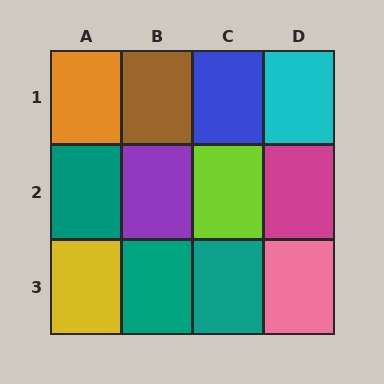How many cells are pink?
1 cell is pink.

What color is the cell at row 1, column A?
Orange.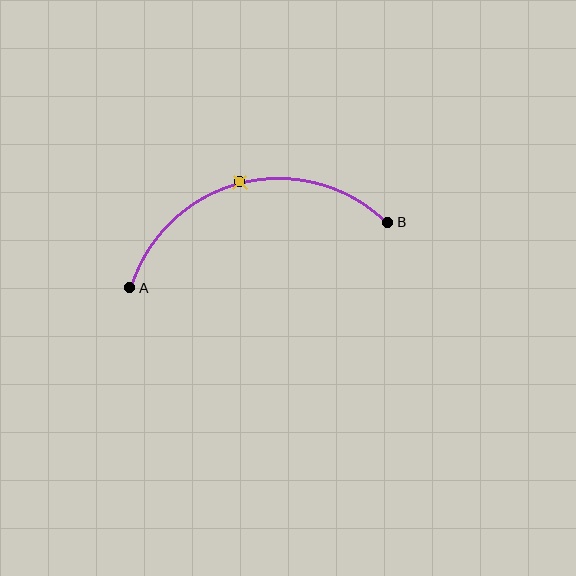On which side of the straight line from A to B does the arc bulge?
The arc bulges above the straight line connecting A and B.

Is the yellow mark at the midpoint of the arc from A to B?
Yes. The yellow mark lies on the arc at equal arc-length from both A and B — it is the arc midpoint.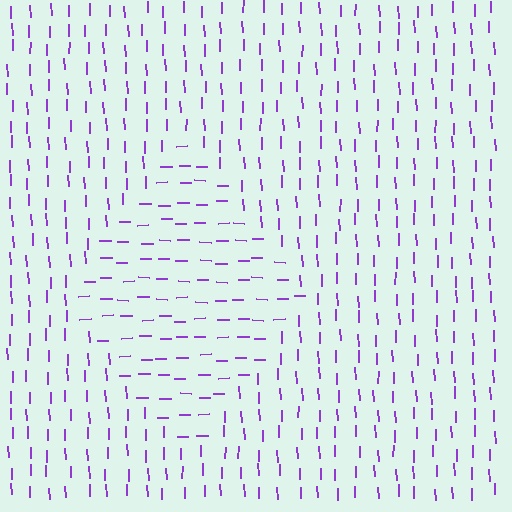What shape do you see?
I see a diamond.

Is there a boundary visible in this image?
Yes, there is a texture boundary formed by a change in line orientation.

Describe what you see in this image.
The image is filled with small purple line segments. A diamond region in the image has lines oriented differently from the surrounding lines, creating a visible texture boundary.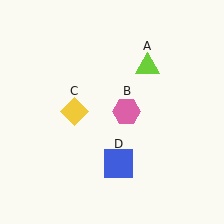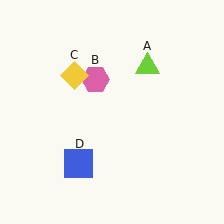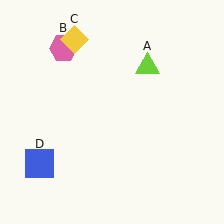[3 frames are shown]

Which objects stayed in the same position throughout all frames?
Lime triangle (object A) remained stationary.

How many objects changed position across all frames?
3 objects changed position: pink hexagon (object B), yellow diamond (object C), blue square (object D).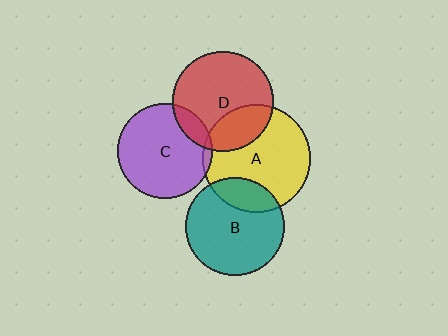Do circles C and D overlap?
Yes.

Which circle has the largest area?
Circle A (yellow).